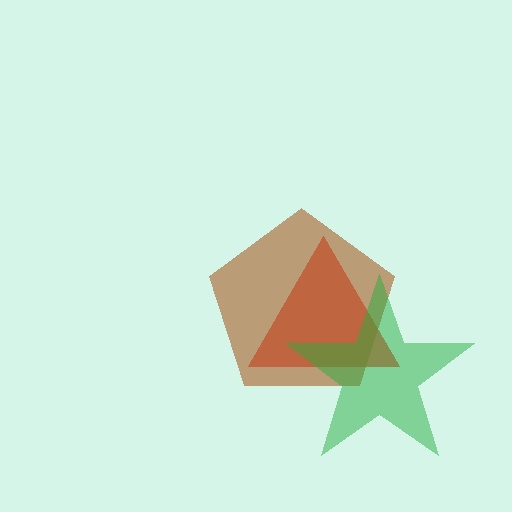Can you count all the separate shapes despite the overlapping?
Yes, there are 3 separate shapes.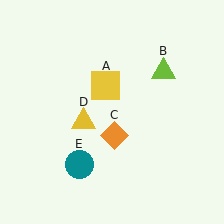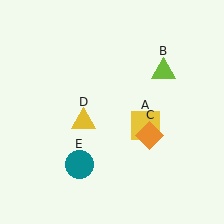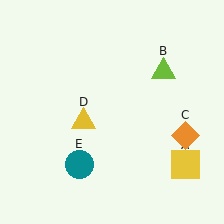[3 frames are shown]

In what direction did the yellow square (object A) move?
The yellow square (object A) moved down and to the right.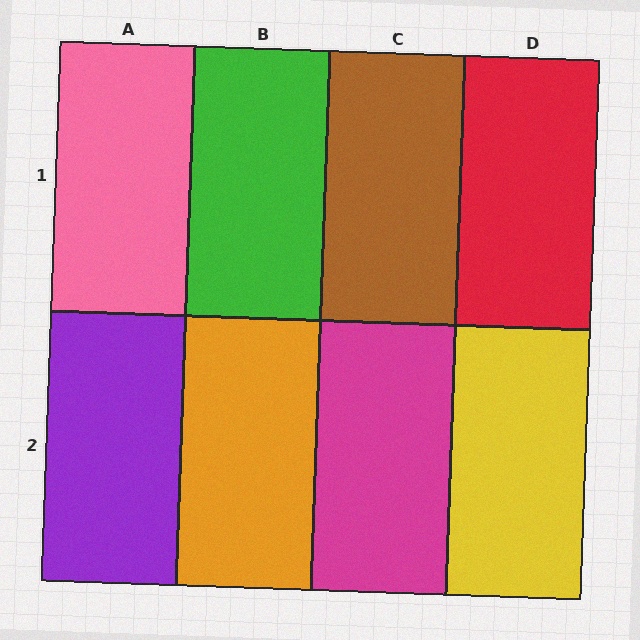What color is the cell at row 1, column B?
Green.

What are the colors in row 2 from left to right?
Purple, orange, magenta, yellow.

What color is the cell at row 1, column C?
Brown.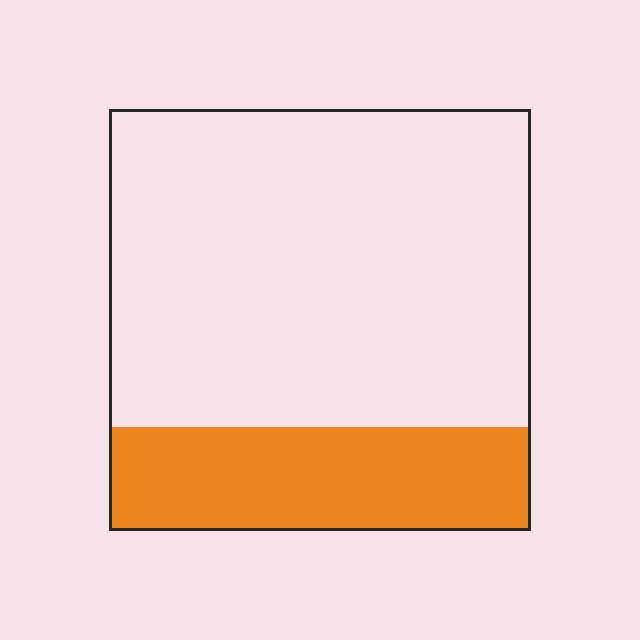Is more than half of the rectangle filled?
No.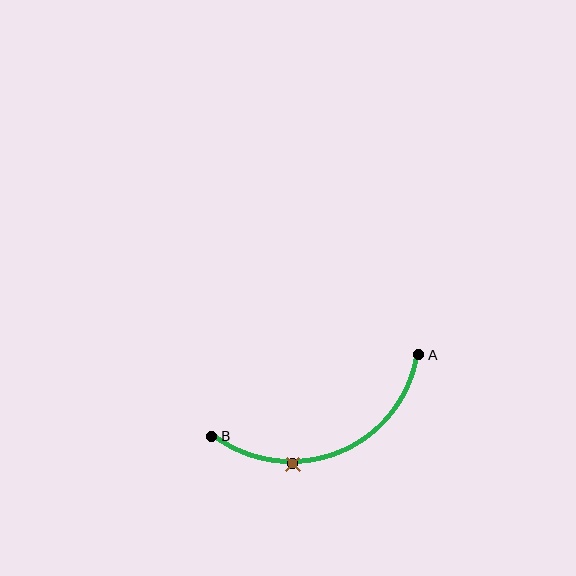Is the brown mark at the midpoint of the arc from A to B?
No. The brown mark lies on the arc but is closer to endpoint B. The arc midpoint would be at the point on the curve equidistant along the arc from both A and B.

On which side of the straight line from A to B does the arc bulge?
The arc bulges below the straight line connecting A and B.